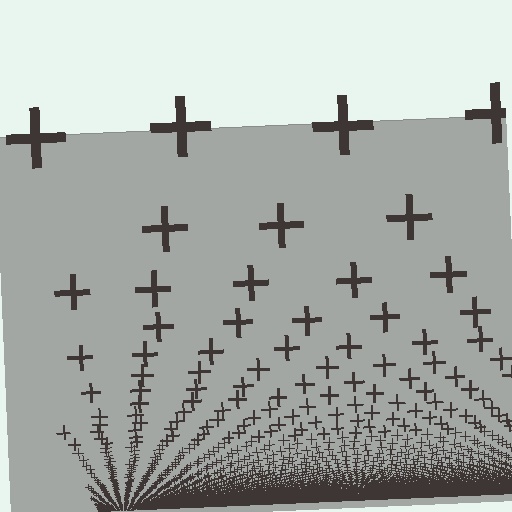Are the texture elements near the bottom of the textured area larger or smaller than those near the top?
Smaller. The gradient is inverted — elements near the bottom are smaller and denser.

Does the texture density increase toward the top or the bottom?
Density increases toward the bottom.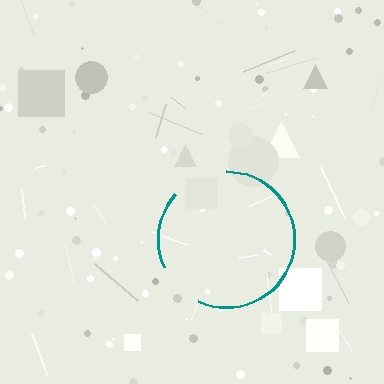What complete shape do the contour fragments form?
The contour fragments form a circle.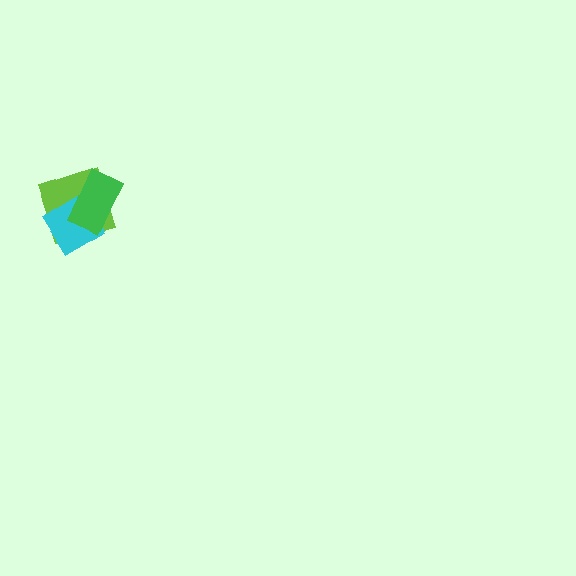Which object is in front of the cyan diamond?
The green rectangle is in front of the cyan diamond.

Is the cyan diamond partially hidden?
Yes, it is partially covered by another shape.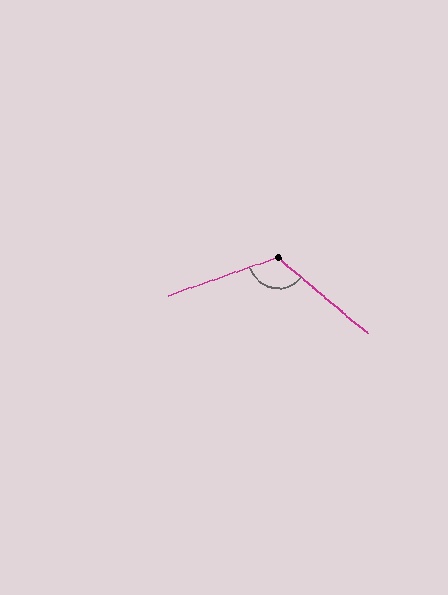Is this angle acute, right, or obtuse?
It is obtuse.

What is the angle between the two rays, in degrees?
Approximately 121 degrees.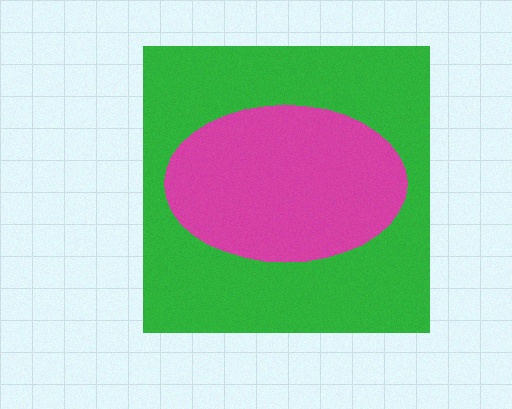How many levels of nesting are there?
2.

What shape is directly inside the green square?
The magenta ellipse.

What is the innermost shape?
The magenta ellipse.